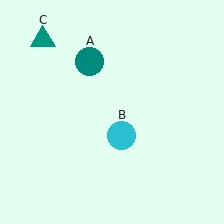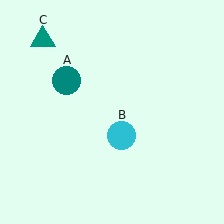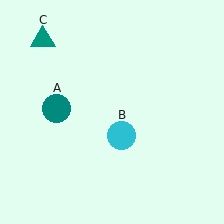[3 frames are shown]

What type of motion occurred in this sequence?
The teal circle (object A) rotated counterclockwise around the center of the scene.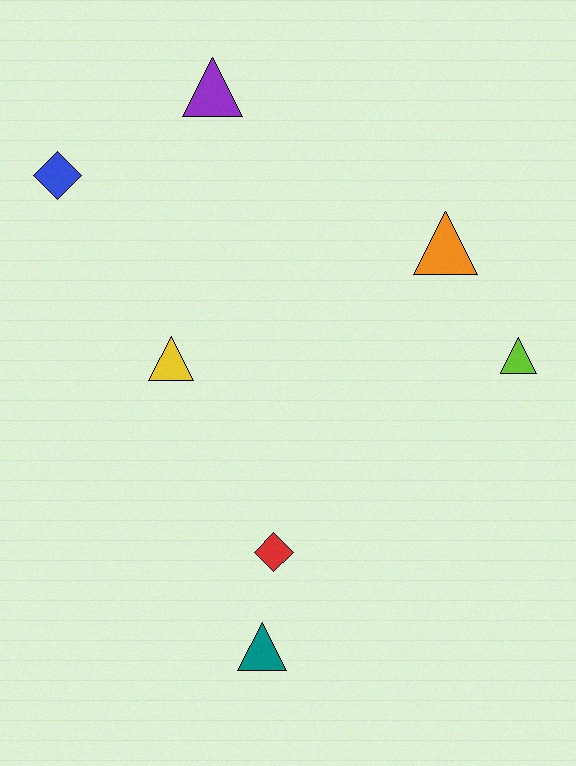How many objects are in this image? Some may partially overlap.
There are 7 objects.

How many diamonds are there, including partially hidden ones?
There are 2 diamonds.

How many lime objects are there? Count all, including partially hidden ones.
There is 1 lime object.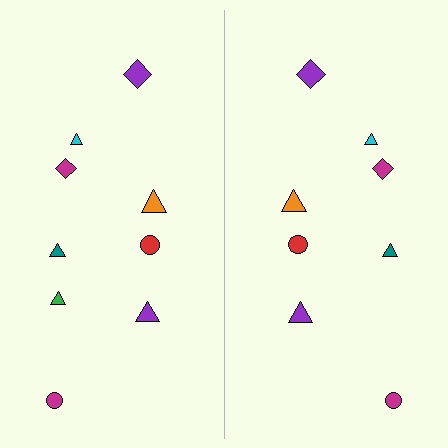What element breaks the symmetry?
A green triangle is missing from the right side.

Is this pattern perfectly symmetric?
No, the pattern is not perfectly symmetric. A green triangle is missing from the right side.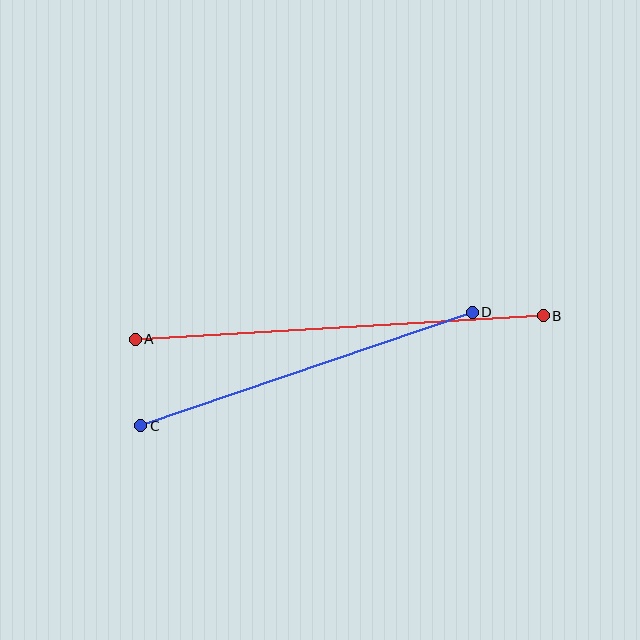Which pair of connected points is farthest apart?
Points A and B are farthest apart.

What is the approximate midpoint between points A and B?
The midpoint is at approximately (339, 327) pixels.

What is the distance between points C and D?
The distance is approximately 350 pixels.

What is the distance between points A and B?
The distance is approximately 409 pixels.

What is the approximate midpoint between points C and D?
The midpoint is at approximately (306, 369) pixels.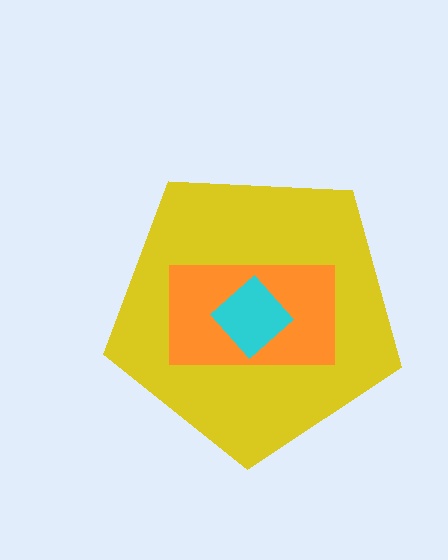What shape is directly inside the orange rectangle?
The cyan diamond.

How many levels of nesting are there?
3.